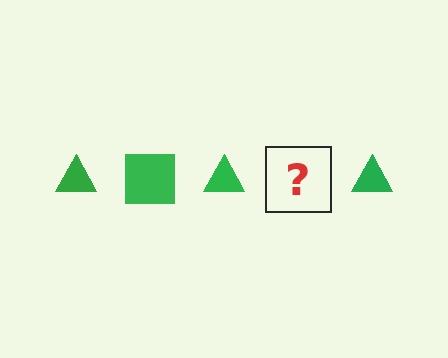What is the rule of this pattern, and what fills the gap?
The rule is that the pattern cycles through triangle, square shapes in green. The gap should be filled with a green square.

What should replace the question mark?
The question mark should be replaced with a green square.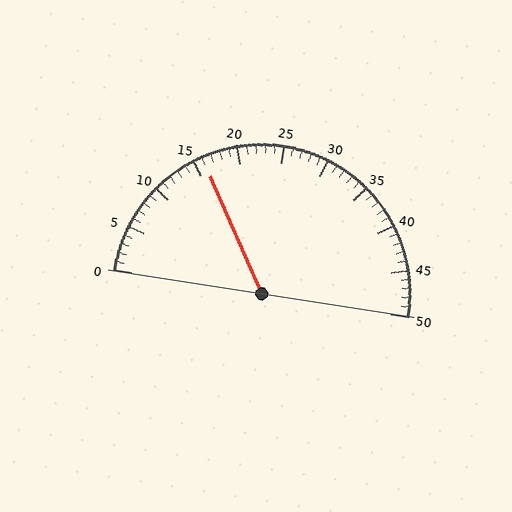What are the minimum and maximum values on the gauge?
The gauge ranges from 0 to 50.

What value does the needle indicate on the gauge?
The needle indicates approximately 16.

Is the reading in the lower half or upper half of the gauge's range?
The reading is in the lower half of the range (0 to 50).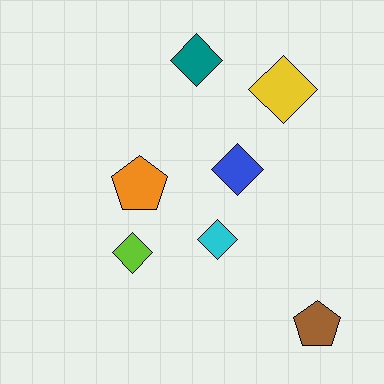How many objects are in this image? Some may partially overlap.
There are 7 objects.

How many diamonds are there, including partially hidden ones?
There are 5 diamonds.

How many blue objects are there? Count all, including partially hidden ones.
There is 1 blue object.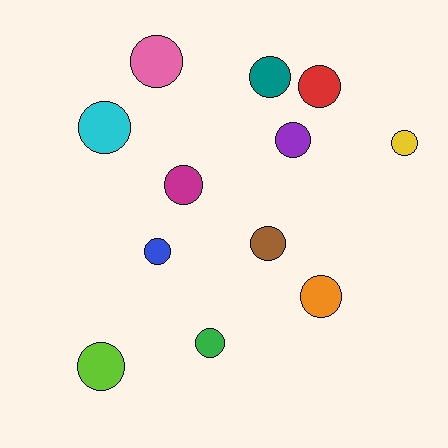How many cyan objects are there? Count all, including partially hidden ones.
There is 1 cyan object.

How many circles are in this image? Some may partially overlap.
There are 12 circles.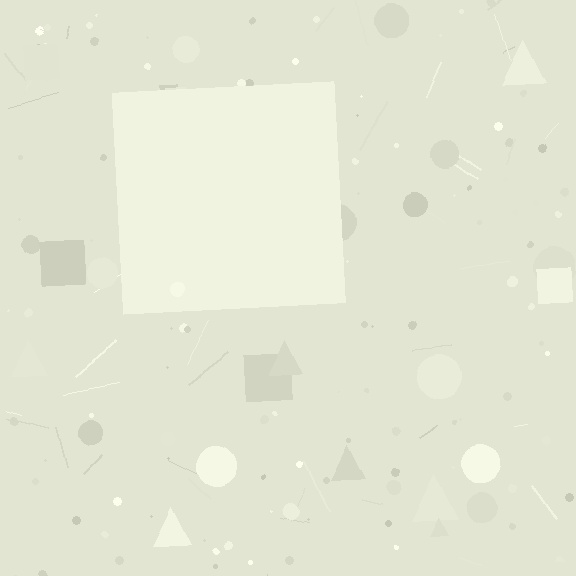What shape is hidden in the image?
A square is hidden in the image.